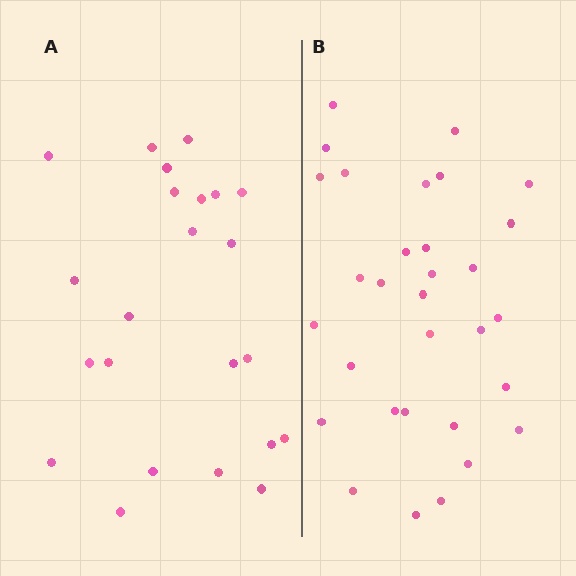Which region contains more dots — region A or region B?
Region B (the right region) has more dots.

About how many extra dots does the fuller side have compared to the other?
Region B has roughly 8 or so more dots than region A.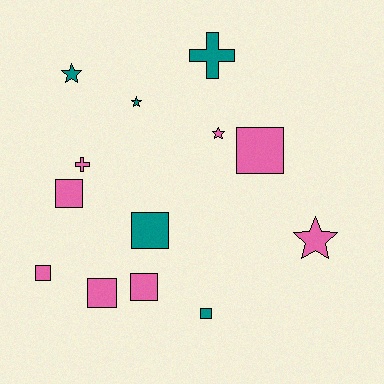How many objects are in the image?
There are 13 objects.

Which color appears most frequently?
Pink, with 8 objects.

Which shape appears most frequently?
Square, with 7 objects.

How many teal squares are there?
There are 2 teal squares.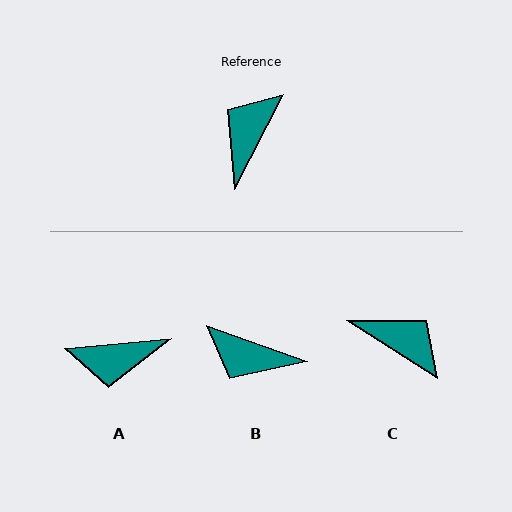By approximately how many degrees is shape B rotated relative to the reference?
Approximately 98 degrees counter-clockwise.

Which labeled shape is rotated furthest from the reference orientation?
A, about 123 degrees away.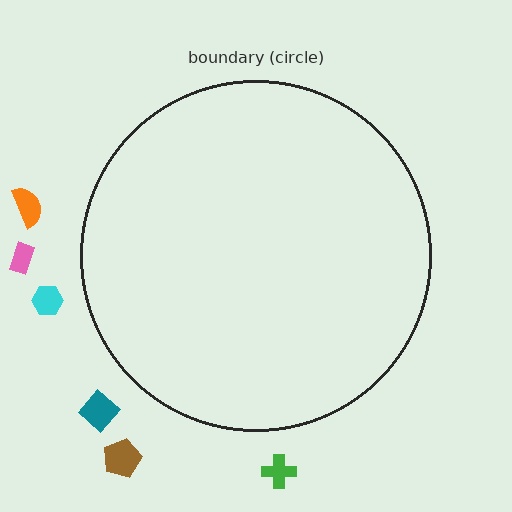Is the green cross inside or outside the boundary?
Outside.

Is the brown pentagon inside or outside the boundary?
Outside.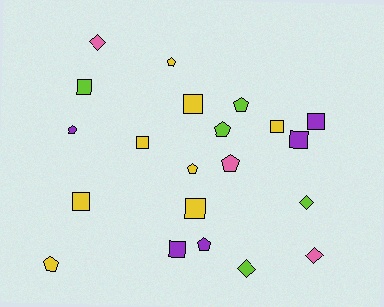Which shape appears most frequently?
Square, with 9 objects.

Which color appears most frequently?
Yellow, with 8 objects.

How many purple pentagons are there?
There are 2 purple pentagons.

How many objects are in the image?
There are 21 objects.